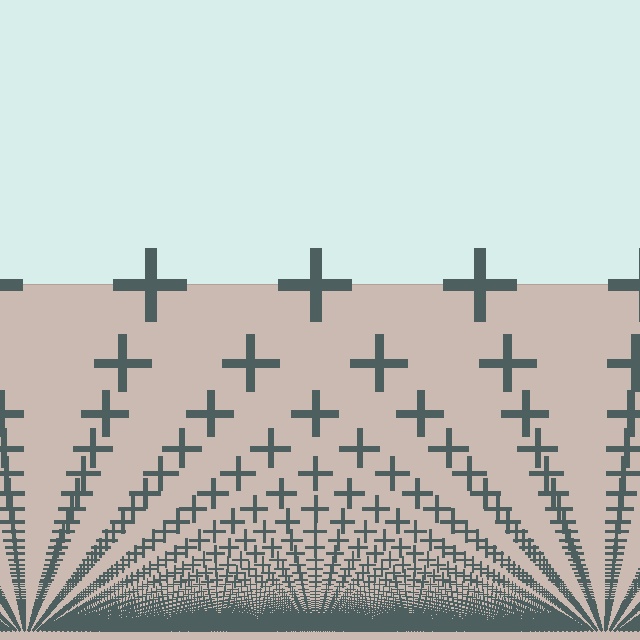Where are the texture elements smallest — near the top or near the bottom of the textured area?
Near the bottom.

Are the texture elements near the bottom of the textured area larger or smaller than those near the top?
Smaller. The gradient is inverted — elements near the bottom are smaller and denser.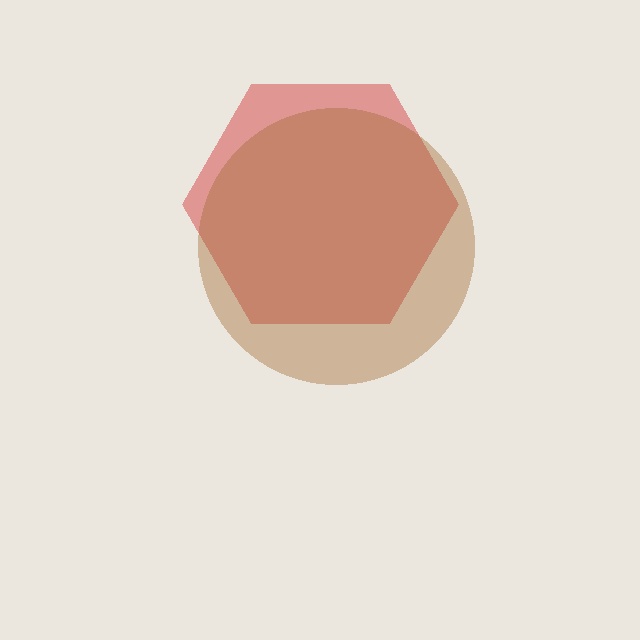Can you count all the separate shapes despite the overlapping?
Yes, there are 2 separate shapes.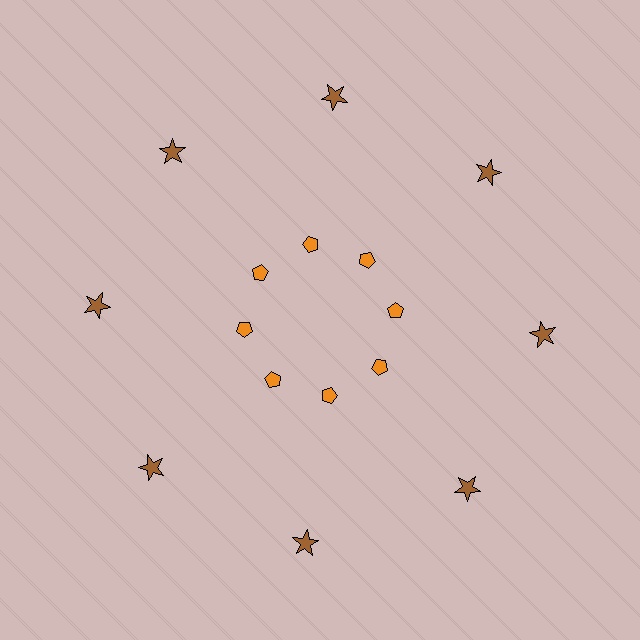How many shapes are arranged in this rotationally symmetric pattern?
There are 16 shapes, arranged in 8 groups of 2.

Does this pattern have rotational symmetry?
Yes, this pattern has 8-fold rotational symmetry. It looks the same after rotating 45 degrees around the center.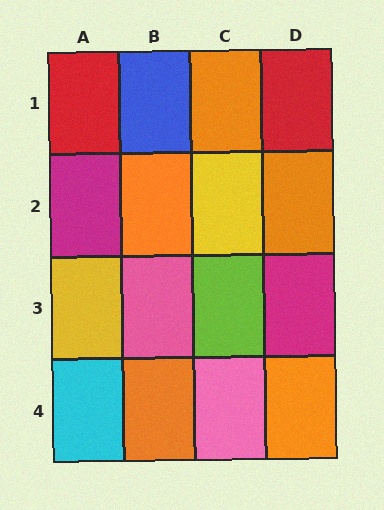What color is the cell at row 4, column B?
Orange.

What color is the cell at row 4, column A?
Cyan.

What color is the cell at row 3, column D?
Magenta.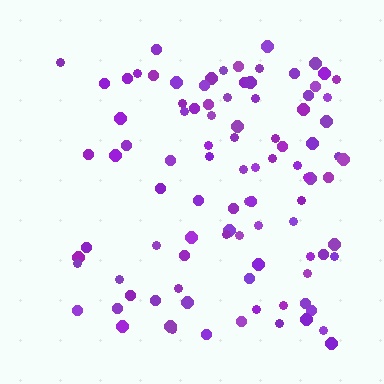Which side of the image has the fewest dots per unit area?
The left.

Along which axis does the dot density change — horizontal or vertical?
Horizontal.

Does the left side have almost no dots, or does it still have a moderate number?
Still a moderate number, just noticeably fewer than the right.